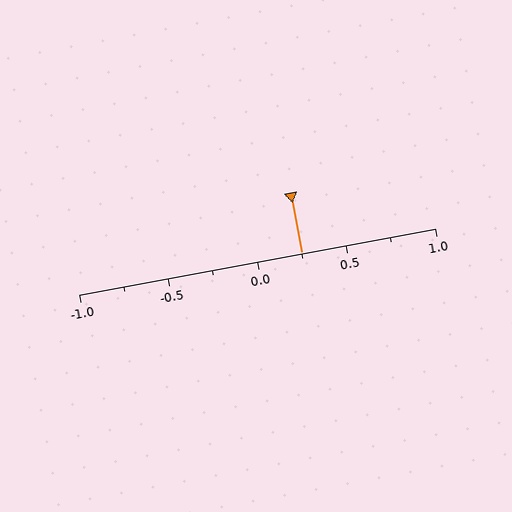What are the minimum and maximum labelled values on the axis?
The axis runs from -1.0 to 1.0.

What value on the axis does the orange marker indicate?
The marker indicates approximately 0.25.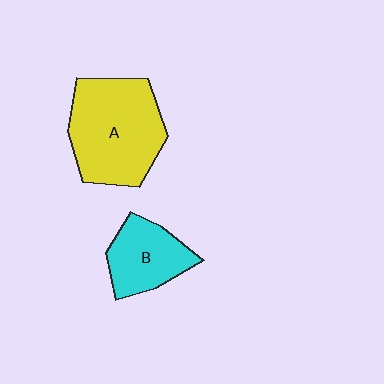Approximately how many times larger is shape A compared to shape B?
Approximately 1.8 times.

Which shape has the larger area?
Shape A (yellow).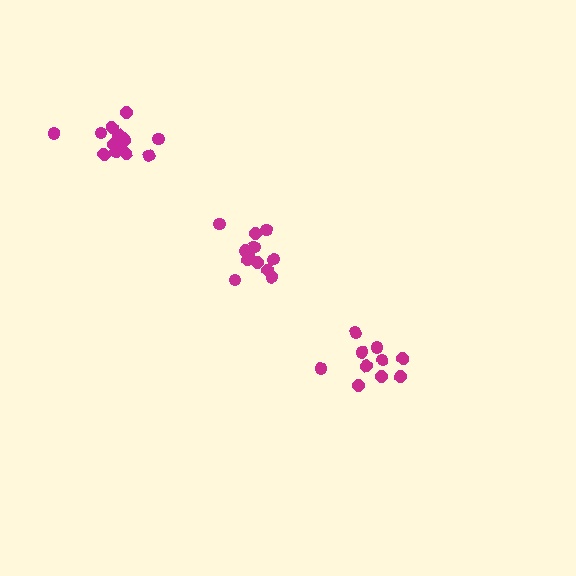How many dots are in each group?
Group 1: 10 dots, Group 2: 14 dots, Group 3: 12 dots (36 total).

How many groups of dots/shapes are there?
There are 3 groups.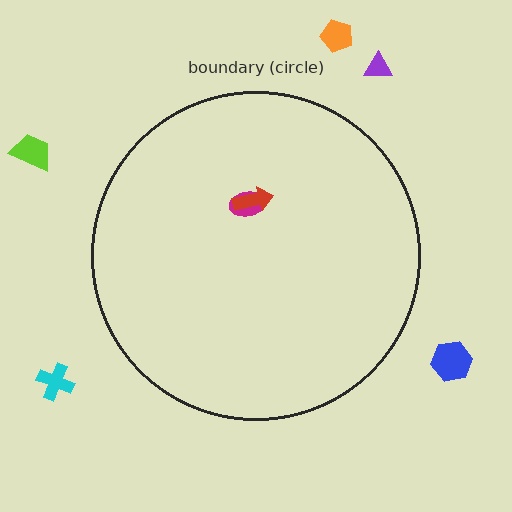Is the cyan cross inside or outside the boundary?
Outside.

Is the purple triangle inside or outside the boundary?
Outside.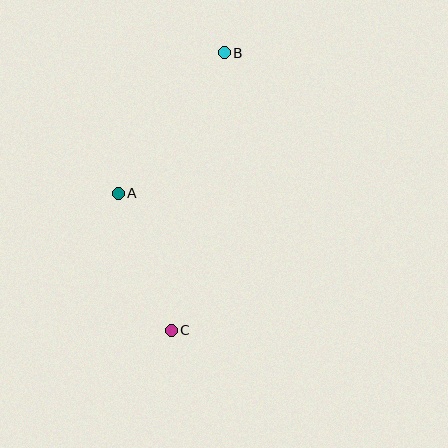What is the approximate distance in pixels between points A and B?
The distance between A and B is approximately 176 pixels.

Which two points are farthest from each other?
Points B and C are farthest from each other.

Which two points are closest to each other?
Points A and C are closest to each other.